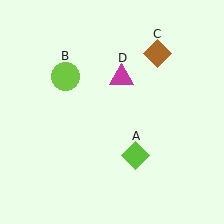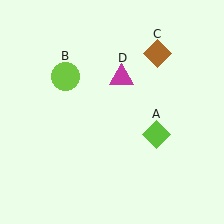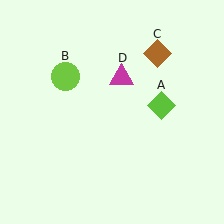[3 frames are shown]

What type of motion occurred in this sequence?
The lime diamond (object A) rotated counterclockwise around the center of the scene.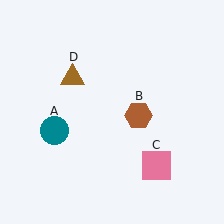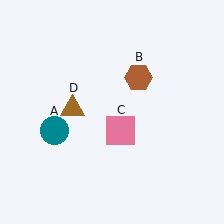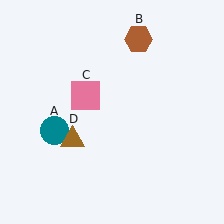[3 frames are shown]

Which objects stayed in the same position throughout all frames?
Teal circle (object A) remained stationary.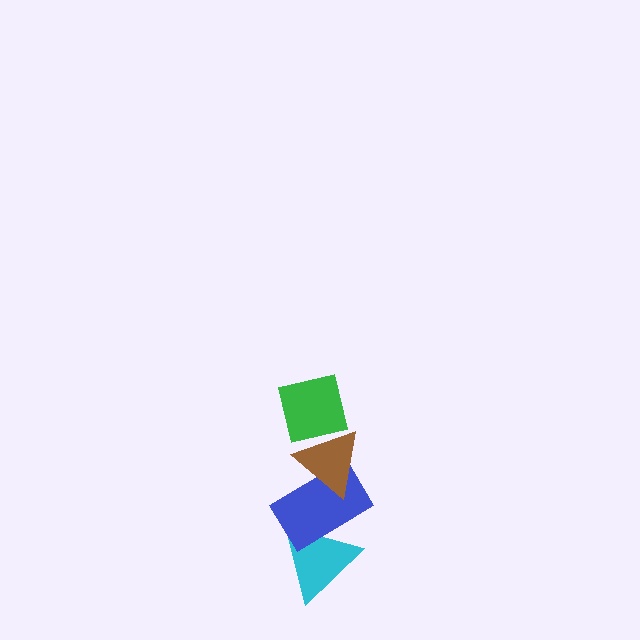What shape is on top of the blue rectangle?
The brown triangle is on top of the blue rectangle.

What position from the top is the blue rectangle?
The blue rectangle is 3rd from the top.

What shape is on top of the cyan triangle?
The blue rectangle is on top of the cyan triangle.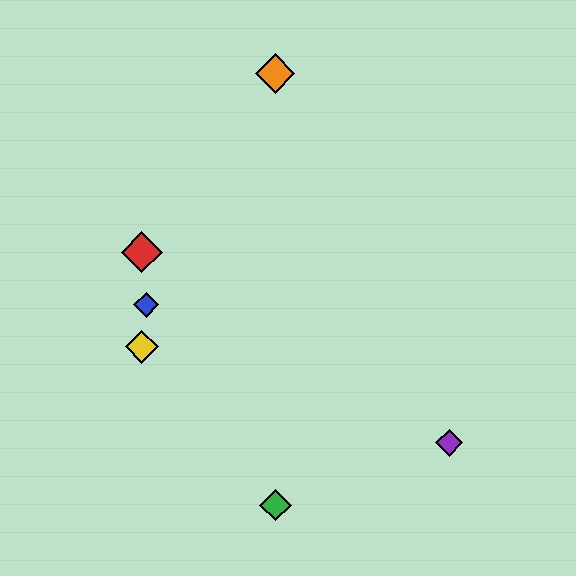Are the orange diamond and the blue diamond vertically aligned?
No, the orange diamond is at x≈275 and the blue diamond is at x≈146.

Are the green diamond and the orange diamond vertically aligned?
Yes, both are at x≈275.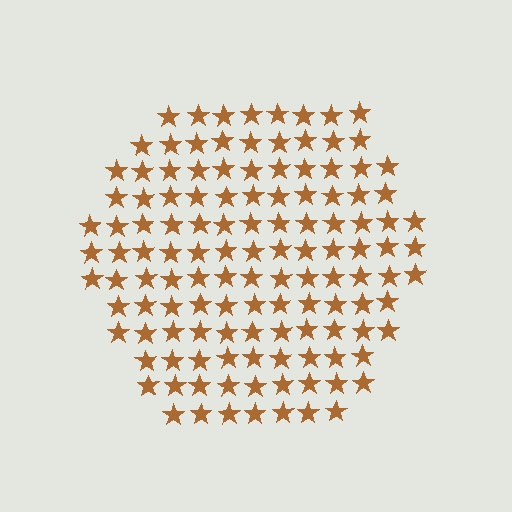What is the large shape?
The large shape is a hexagon.